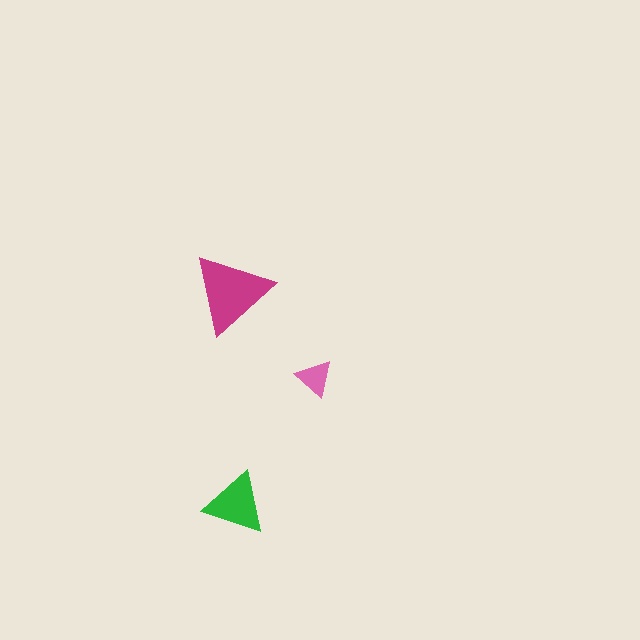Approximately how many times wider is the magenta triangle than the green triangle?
About 1.5 times wider.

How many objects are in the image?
There are 3 objects in the image.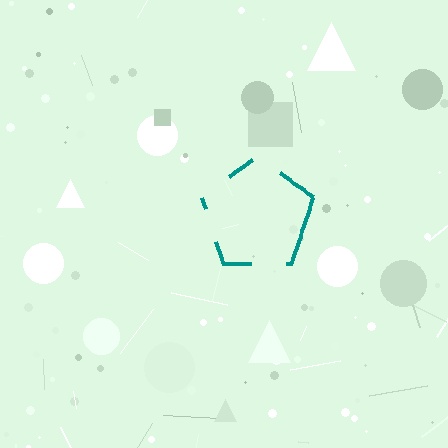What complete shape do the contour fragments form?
The contour fragments form a pentagon.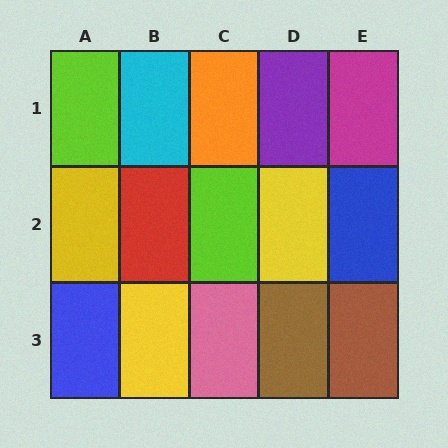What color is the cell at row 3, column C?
Pink.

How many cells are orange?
1 cell is orange.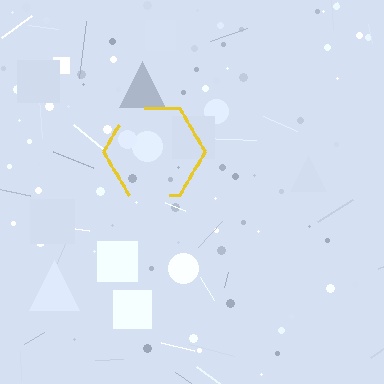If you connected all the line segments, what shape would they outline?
They would outline a hexagon.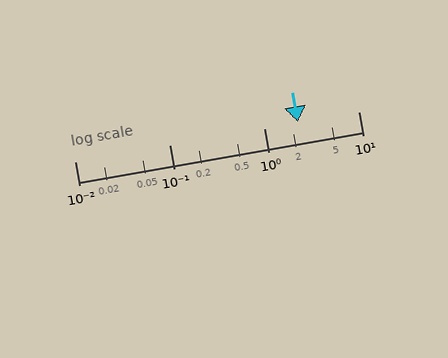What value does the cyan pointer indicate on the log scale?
The pointer indicates approximately 2.3.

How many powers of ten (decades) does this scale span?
The scale spans 3 decades, from 0.01 to 10.